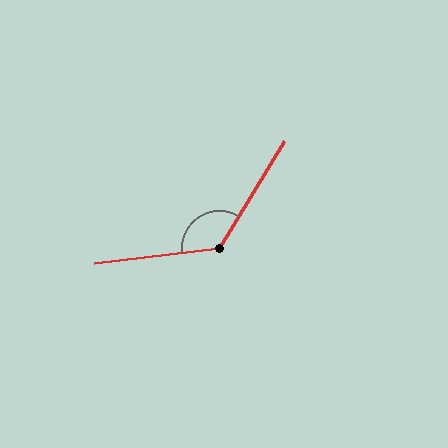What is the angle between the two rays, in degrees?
Approximately 128 degrees.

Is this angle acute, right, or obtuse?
It is obtuse.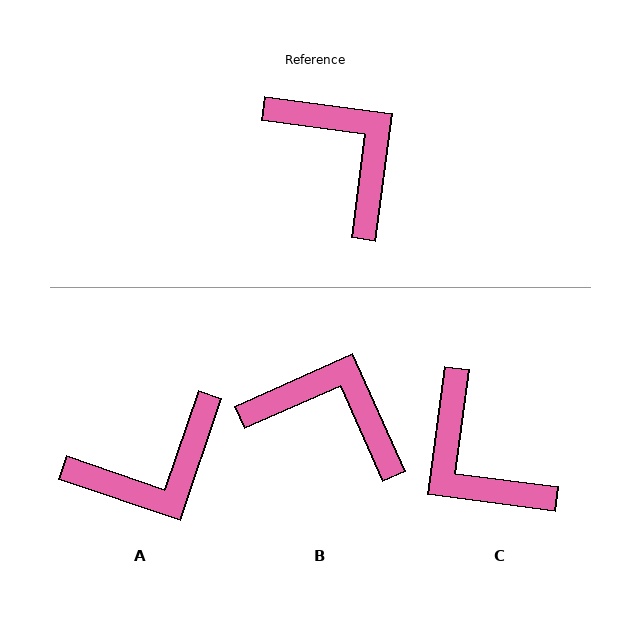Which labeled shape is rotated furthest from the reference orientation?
C, about 180 degrees away.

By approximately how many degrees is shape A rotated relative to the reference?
Approximately 101 degrees clockwise.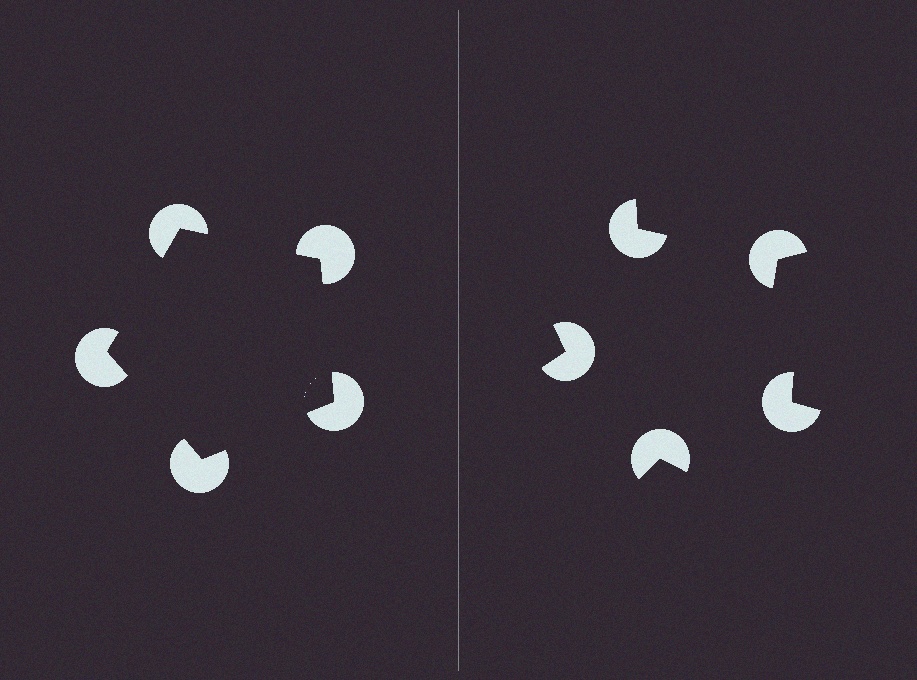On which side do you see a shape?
An illusory pentagon appears on the left side. On the right side the wedge cuts are rotated, so no coherent shape forms.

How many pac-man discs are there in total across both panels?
10 — 5 on each side.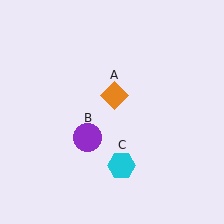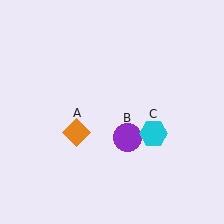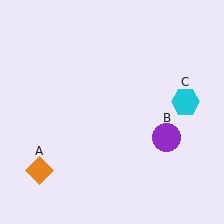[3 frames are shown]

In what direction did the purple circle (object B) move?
The purple circle (object B) moved right.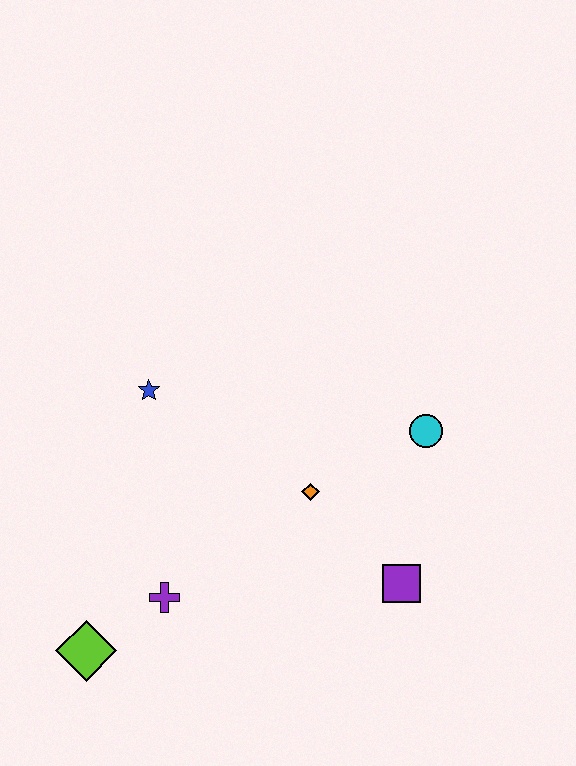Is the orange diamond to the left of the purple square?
Yes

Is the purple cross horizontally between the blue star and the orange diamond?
Yes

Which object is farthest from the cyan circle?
The lime diamond is farthest from the cyan circle.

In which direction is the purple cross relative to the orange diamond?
The purple cross is to the left of the orange diamond.